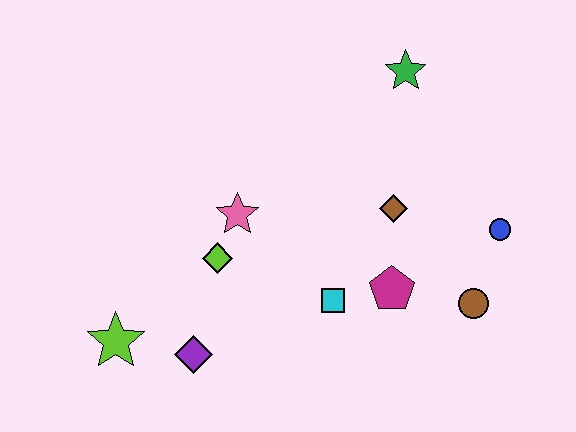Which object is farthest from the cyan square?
The green star is farthest from the cyan square.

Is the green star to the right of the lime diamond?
Yes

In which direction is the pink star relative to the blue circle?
The pink star is to the left of the blue circle.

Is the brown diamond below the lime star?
No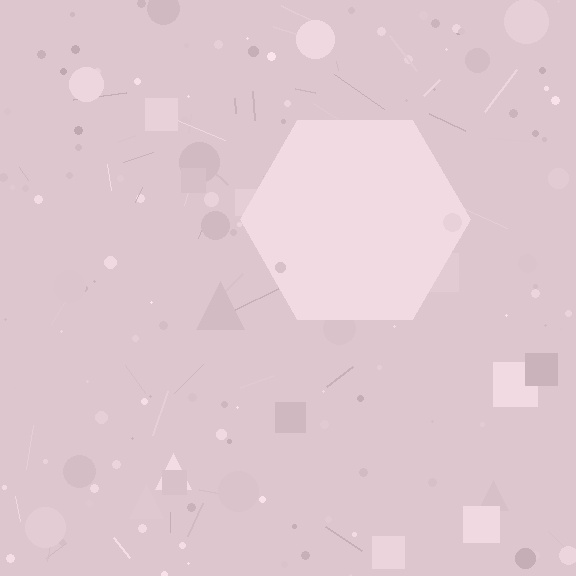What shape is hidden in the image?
A hexagon is hidden in the image.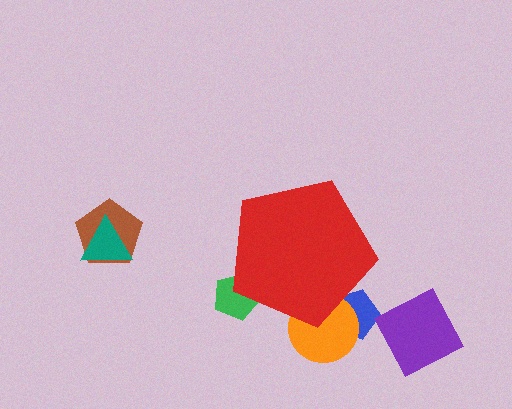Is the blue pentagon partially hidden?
Yes, the blue pentagon is partially hidden behind the red pentagon.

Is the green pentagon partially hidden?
Yes, the green pentagon is partially hidden behind the red pentagon.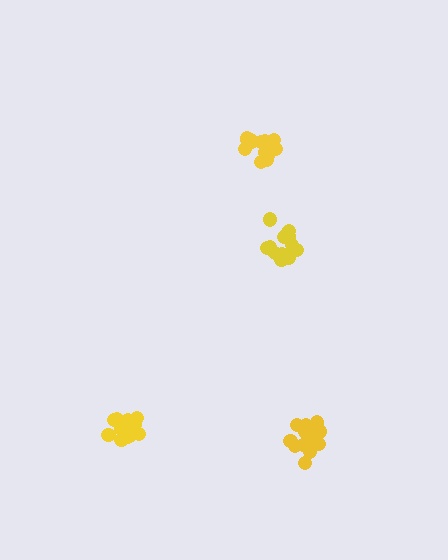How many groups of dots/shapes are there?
There are 4 groups.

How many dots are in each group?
Group 1: 15 dots, Group 2: 17 dots, Group 3: 14 dots, Group 4: 14 dots (60 total).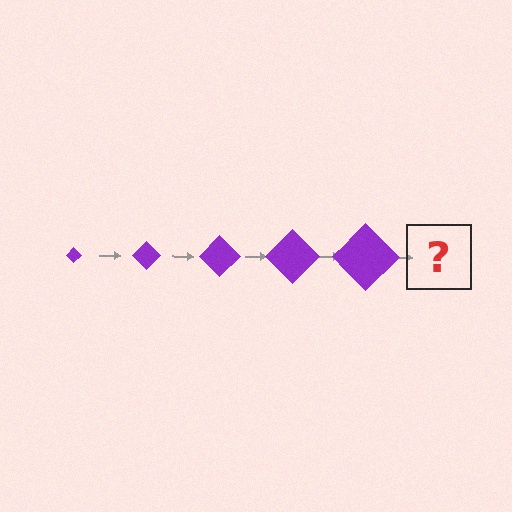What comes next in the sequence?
The next element should be a purple diamond, larger than the previous one.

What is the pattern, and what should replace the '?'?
The pattern is that the diamond gets progressively larger each step. The '?' should be a purple diamond, larger than the previous one.